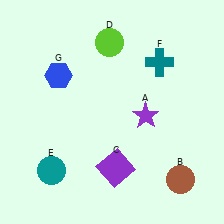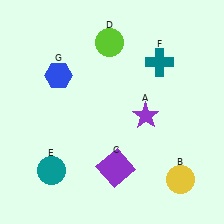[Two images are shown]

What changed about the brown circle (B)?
In Image 1, B is brown. In Image 2, it changed to yellow.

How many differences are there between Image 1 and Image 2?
There is 1 difference between the two images.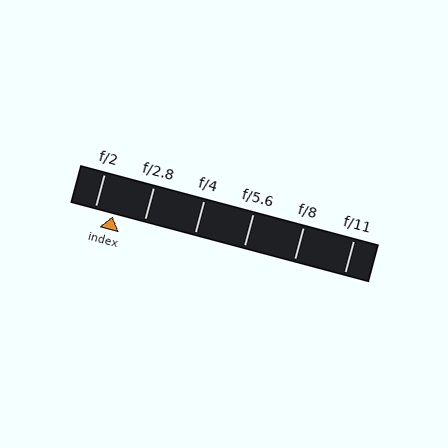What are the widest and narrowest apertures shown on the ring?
The widest aperture shown is f/2 and the narrowest is f/11.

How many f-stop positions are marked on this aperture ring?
There are 6 f-stop positions marked.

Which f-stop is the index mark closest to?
The index mark is closest to f/2.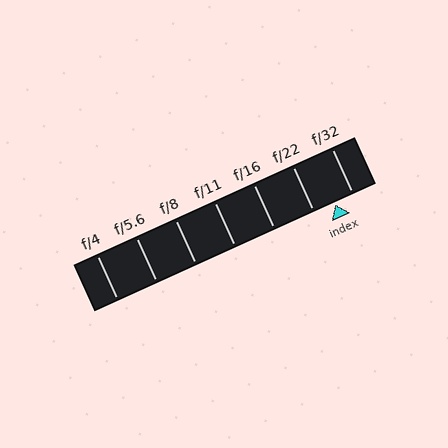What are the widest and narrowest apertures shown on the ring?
The widest aperture shown is f/4 and the narrowest is f/32.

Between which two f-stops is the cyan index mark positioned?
The index mark is between f/22 and f/32.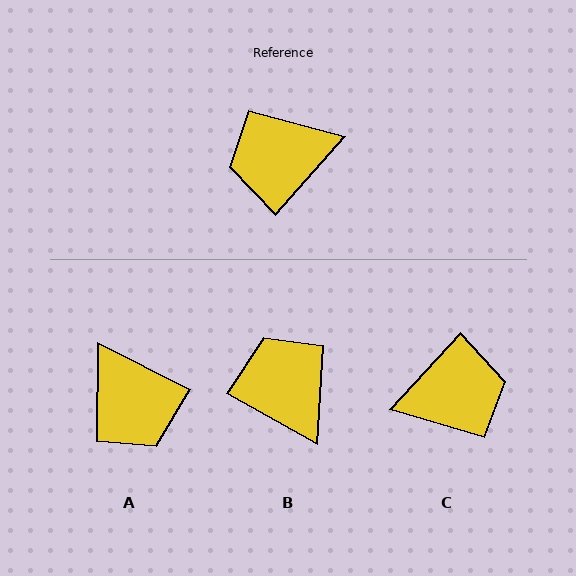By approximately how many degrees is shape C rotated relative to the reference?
Approximately 178 degrees counter-clockwise.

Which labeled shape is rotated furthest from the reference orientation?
C, about 178 degrees away.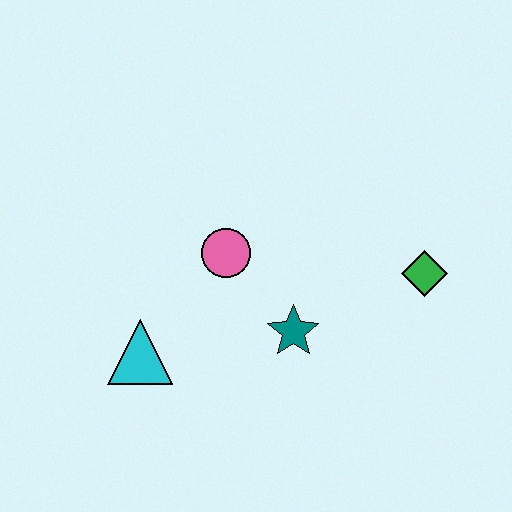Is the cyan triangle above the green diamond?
No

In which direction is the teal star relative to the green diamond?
The teal star is to the left of the green diamond.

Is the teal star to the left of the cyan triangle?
No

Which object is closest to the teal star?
The pink circle is closest to the teal star.